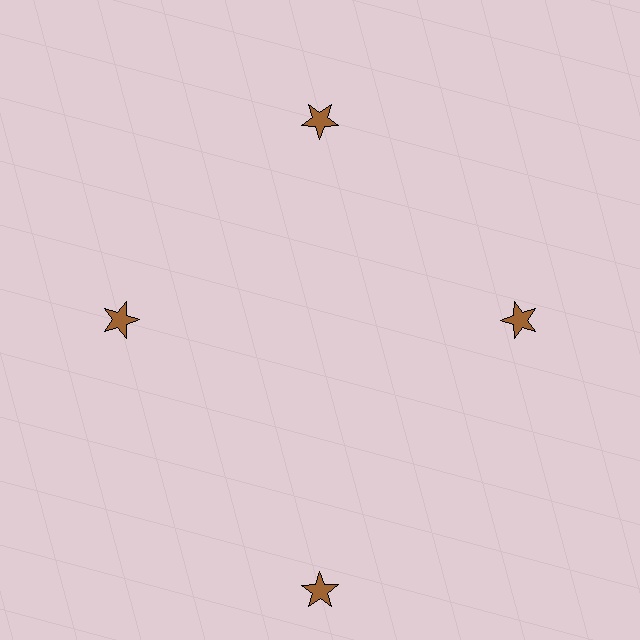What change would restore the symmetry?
The symmetry would be restored by moving it inward, back onto the ring so that all 4 stars sit at equal angles and equal distance from the center.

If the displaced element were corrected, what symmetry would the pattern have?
It would have 4-fold rotational symmetry — the pattern would map onto itself every 90 degrees.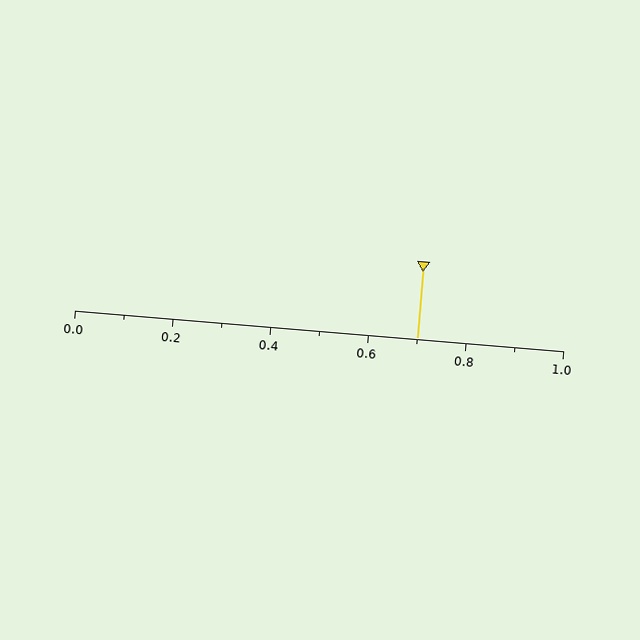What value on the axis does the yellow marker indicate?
The marker indicates approximately 0.7.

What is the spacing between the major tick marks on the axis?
The major ticks are spaced 0.2 apart.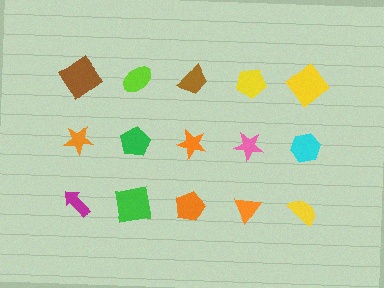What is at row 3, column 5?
A yellow semicircle.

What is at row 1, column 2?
A lime ellipse.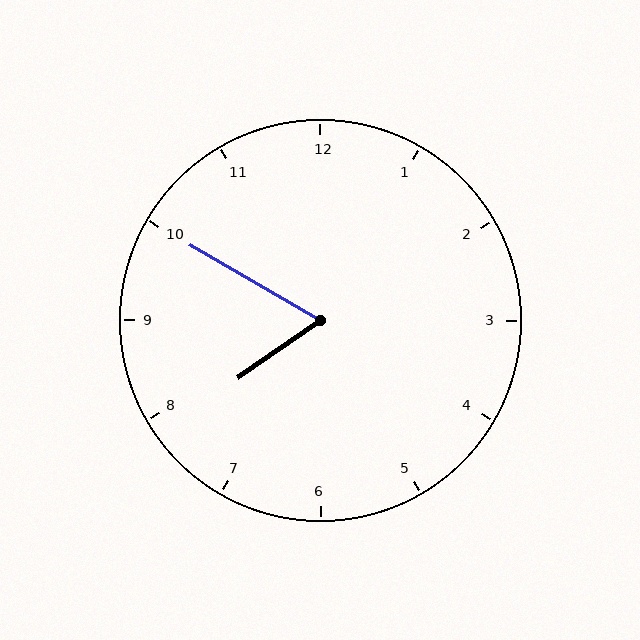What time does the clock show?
7:50.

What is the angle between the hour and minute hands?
Approximately 65 degrees.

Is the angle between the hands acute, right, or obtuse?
It is acute.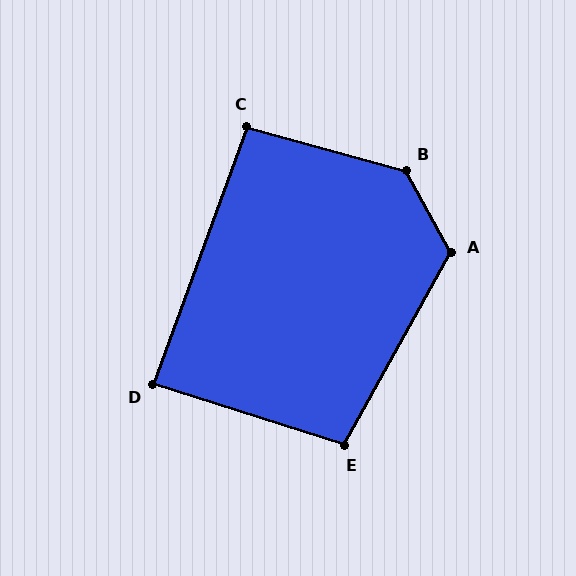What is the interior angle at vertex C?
Approximately 95 degrees (approximately right).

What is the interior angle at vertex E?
Approximately 102 degrees (obtuse).